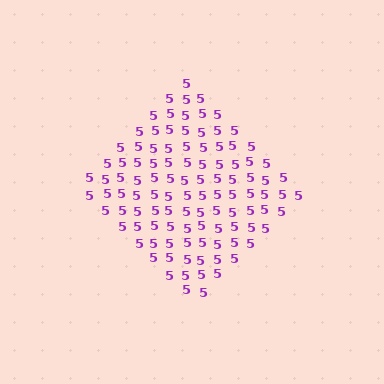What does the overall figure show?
The overall figure shows a diamond.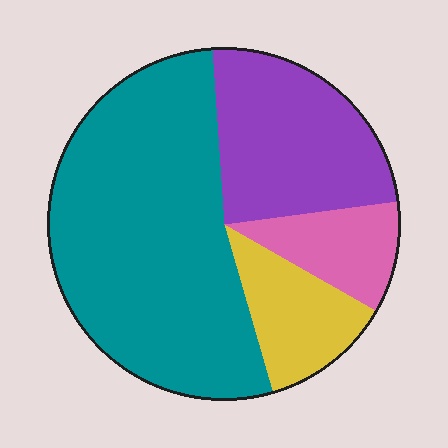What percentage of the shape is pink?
Pink covers around 10% of the shape.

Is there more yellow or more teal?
Teal.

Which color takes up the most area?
Teal, at roughly 55%.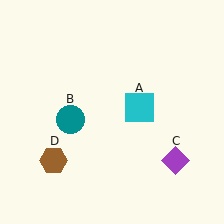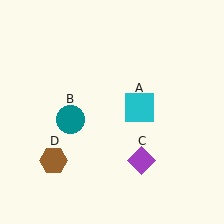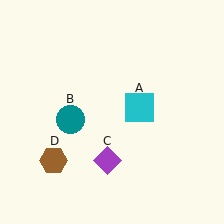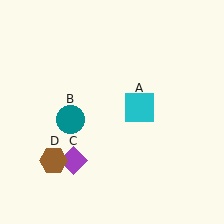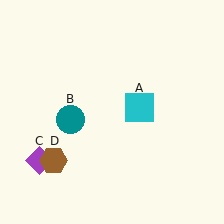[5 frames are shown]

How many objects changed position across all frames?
1 object changed position: purple diamond (object C).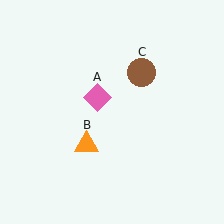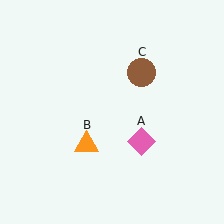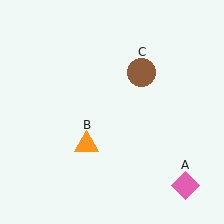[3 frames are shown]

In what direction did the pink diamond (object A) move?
The pink diamond (object A) moved down and to the right.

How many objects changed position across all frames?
1 object changed position: pink diamond (object A).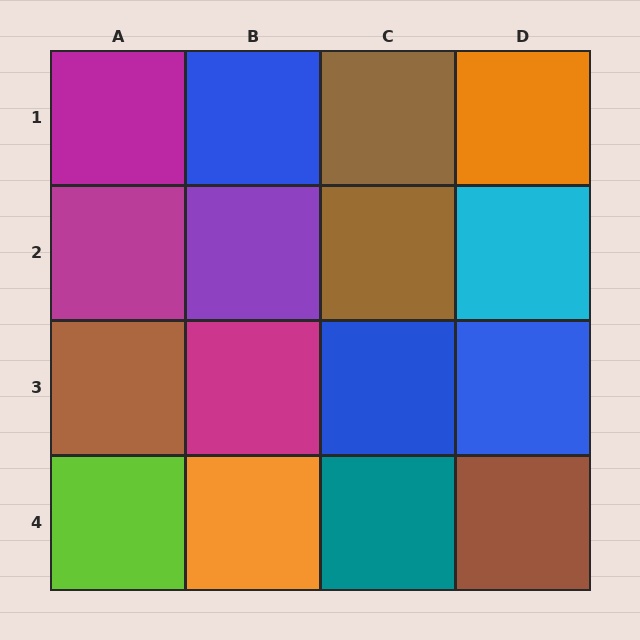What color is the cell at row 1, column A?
Magenta.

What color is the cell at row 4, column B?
Orange.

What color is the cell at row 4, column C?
Teal.